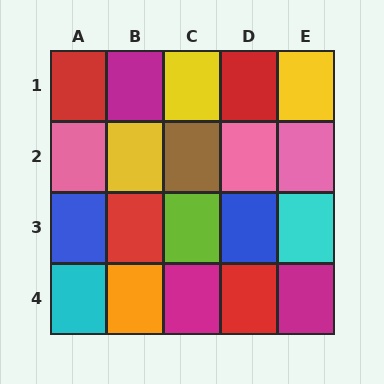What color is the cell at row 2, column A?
Pink.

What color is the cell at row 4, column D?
Red.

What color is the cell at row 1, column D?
Red.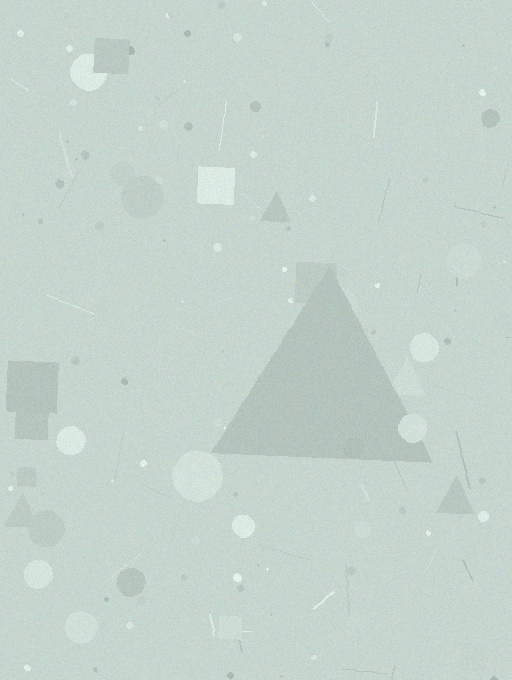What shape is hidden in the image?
A triangle is hidden in the image.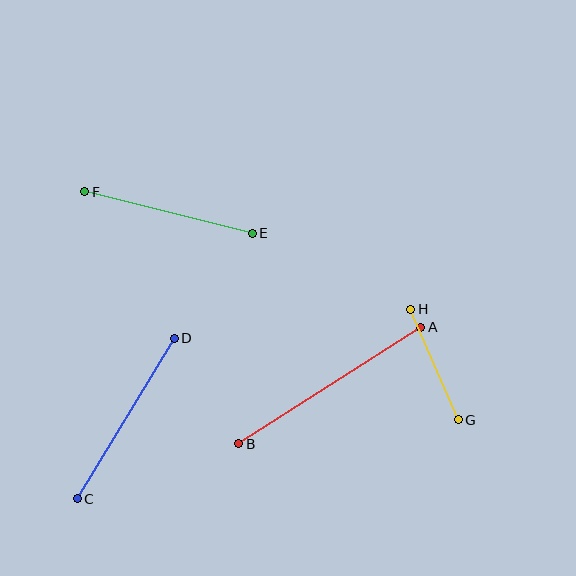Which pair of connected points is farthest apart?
Points A and B are farthest apart.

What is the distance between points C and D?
The distance is approximately 188 pixels.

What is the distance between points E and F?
The distance is approximately 173 pixels.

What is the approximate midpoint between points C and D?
The midpoint is at approximately (126, 419) pixels.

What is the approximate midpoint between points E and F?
The midpoint is at approximately (169, 212) pixels.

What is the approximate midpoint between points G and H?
The midpoint is at approximately (435, 364) pixels.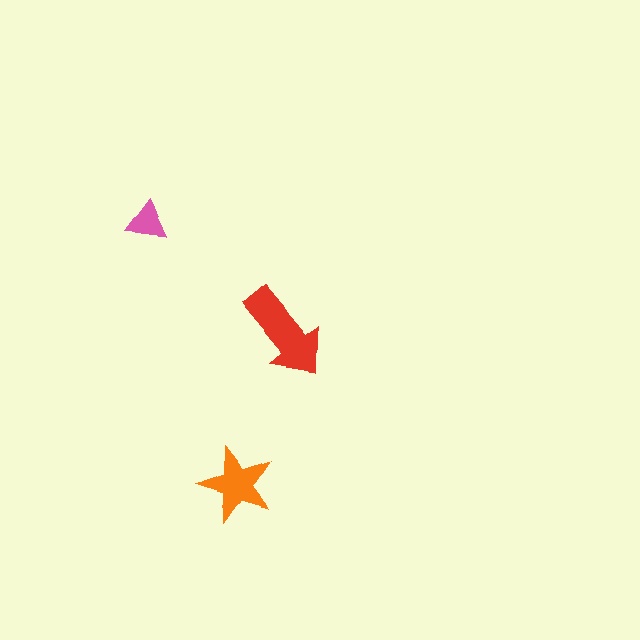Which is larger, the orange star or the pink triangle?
The orange star.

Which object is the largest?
The red arrow.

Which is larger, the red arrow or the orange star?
The red arrow.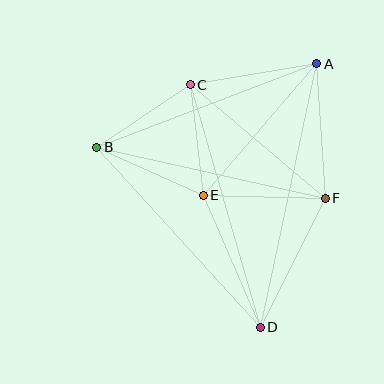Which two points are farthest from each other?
Points A and D are farthest from each other.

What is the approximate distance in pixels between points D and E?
The distance between D and E is approximately 144 pixels.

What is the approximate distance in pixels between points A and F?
The distance between A and F is approximately 135 pixels.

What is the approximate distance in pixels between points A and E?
The distance between A and E is approximately 174 pixels.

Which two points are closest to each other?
Points C and E are closest to each other.